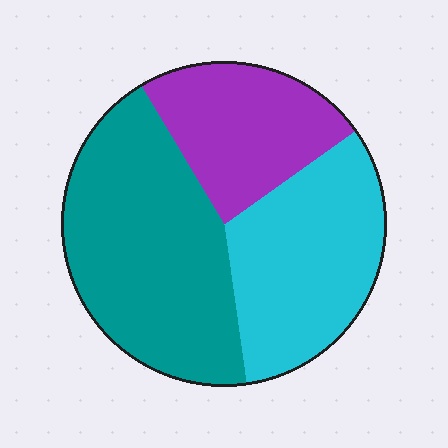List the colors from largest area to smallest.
From largest to smallest: teal, cyan, purple.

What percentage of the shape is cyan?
Cyan takes up about one third (1/3) of the shape.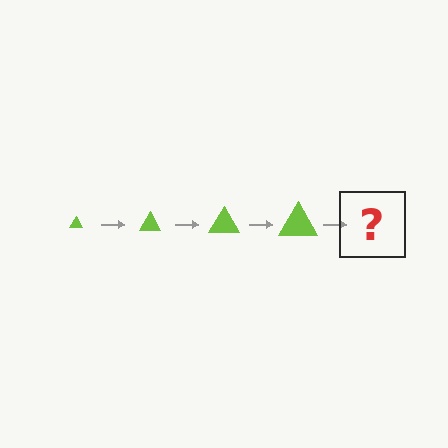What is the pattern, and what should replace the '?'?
The pattern is that the triangle gets progressively larger each step. The '?' should be a lime triangle, larger than the previous one.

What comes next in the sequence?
The next element should be a lime triangle, larger than the previous one.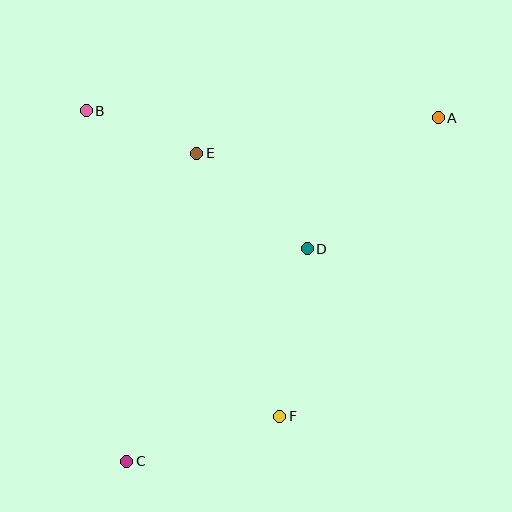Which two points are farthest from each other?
Points A and C are farthest from each other.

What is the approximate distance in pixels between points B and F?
The distance between B and F is approximately 361 pixels.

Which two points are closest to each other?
Points B and E are closest to each other.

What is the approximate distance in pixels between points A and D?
The distance between A and D is approximately 185 pixels.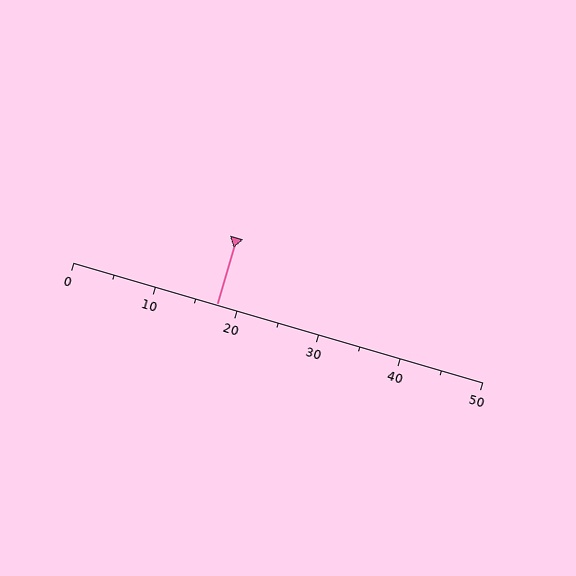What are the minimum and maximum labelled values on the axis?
The axis runs from 0 to 50.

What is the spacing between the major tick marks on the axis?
The major ticks are spaced 10 apart.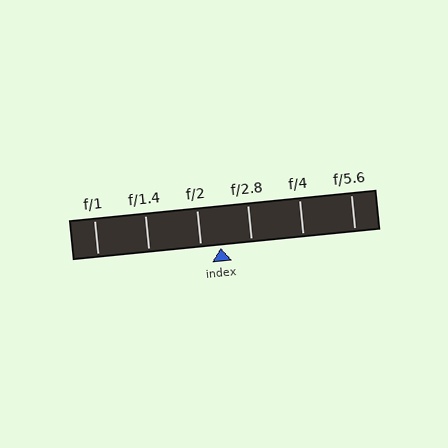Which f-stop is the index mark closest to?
The index mark is closest to f/2.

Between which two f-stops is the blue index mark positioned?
The index mark is between f/2 and f/2.8.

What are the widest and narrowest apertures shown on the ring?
The widest aperture shown is f/1 and the narrowest is f/5.6.